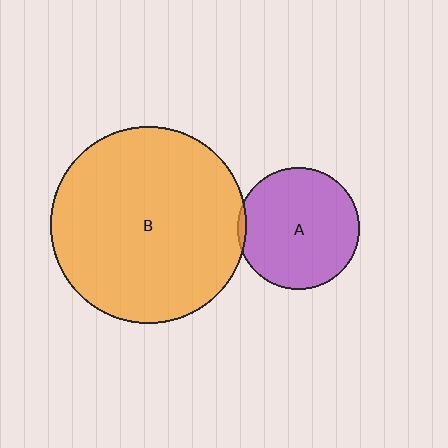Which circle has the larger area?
Circle B (orange).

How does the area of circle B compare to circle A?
Approximately 2.6 times.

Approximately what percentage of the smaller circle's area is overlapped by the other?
Approximately 5%.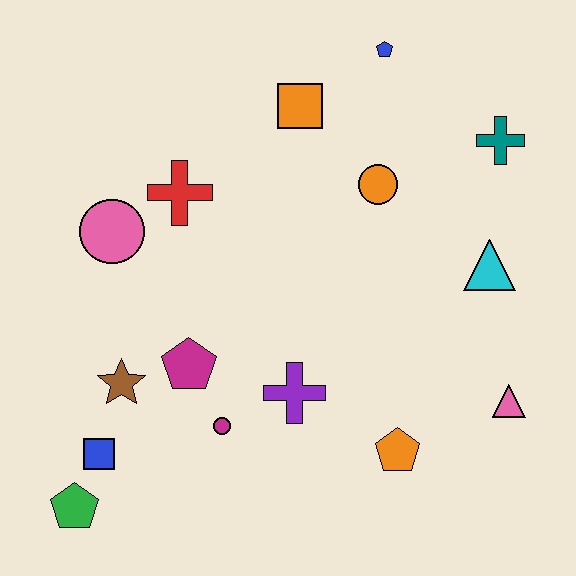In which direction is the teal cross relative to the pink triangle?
The teal cross is above the pink triangle.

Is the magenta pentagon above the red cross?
No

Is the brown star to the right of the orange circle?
No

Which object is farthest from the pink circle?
The pink triangle is farthest from the pink circle.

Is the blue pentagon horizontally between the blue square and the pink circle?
No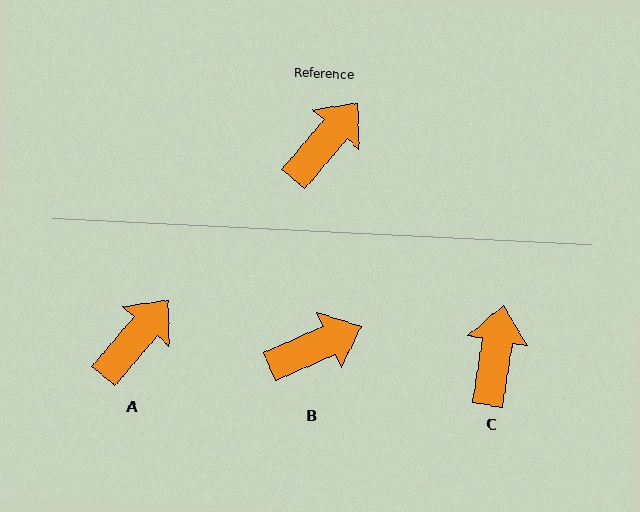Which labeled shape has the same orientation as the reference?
A.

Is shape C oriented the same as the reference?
No, it is off by about 31 degrees.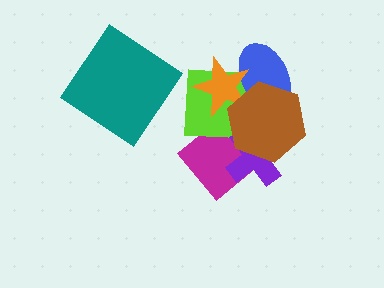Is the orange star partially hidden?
Yes, it is partially covered by another shape.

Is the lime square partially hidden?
Yes, it is partially covered by another shape.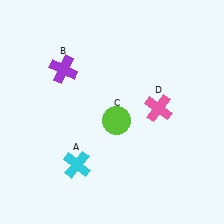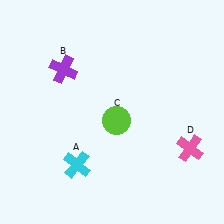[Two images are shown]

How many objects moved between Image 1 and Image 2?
1 object moved between the two images.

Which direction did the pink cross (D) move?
The pink cross (D) moved down.